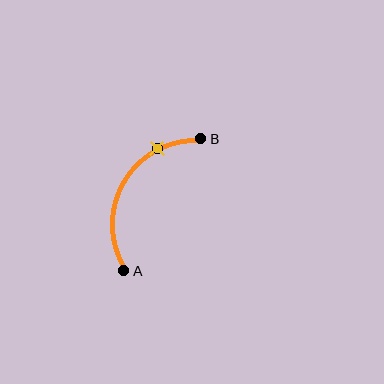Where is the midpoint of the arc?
The arc midpoint is the point on the curve farthest from the straight line joining A and B. It sits to the left of that line.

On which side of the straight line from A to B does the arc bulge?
The arc bulges to the left of the straight line connecting A and B.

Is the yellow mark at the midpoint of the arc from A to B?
No. The yellow mark lies on the arc but is closer to endpoint B. The arc midpoint would be at the point on the curve equidistant along the arc from both A and B.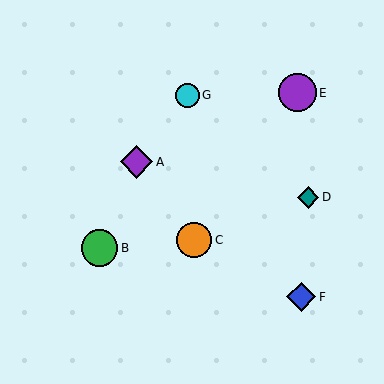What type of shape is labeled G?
Shape G is a cyan circle.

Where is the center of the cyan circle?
The center of the cyan circle is at (187, 95).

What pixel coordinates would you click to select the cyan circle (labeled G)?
Click at (187, 95) to select the cyan circle G.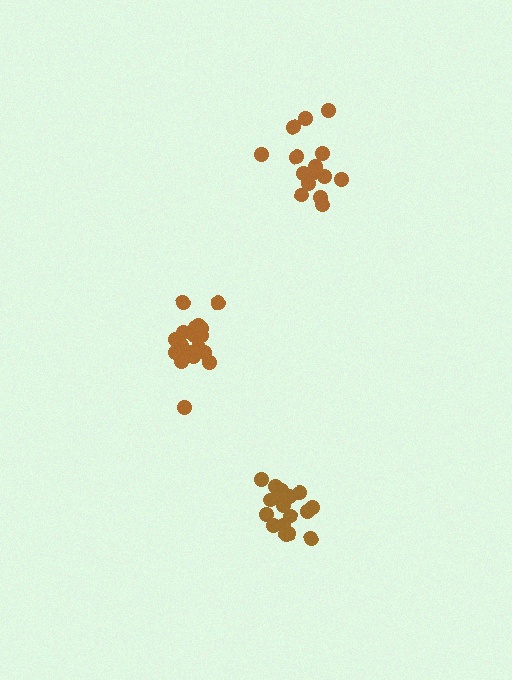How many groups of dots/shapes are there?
There are 3 groups.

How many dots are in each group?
Group 1: 15 dots, Group 2: 17 dots, Group 3: 19 dots (51 total).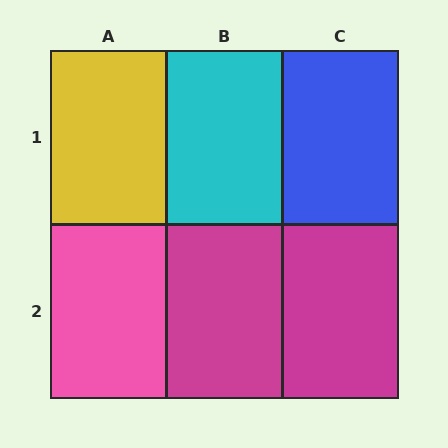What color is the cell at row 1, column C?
Blue.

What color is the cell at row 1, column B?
Cyan.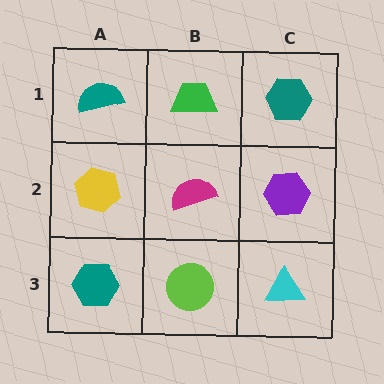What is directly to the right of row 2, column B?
A purple hexagon.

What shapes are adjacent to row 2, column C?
A teal hexagon (row 1, column C), a cyan triangle (row 3, column C), a magenta semicircle (row 2, column B).